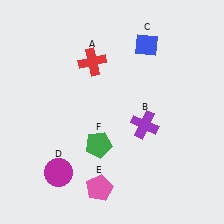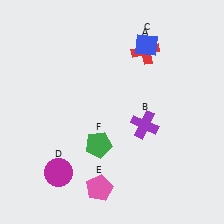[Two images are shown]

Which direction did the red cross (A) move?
The red cross (A) moved right.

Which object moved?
The red cross (A) moved right.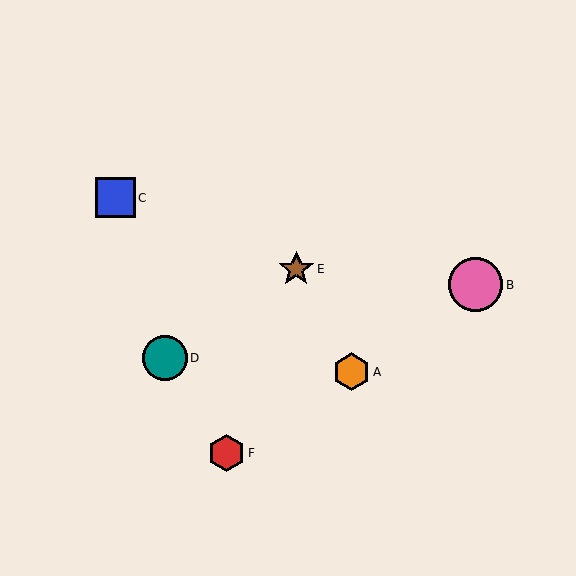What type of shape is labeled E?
Shape E is a brown star.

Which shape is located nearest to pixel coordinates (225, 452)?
The red hexagon (labeled F) at (227, 453) is nearest to that location.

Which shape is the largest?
The pink circle (labeled B) is the largest.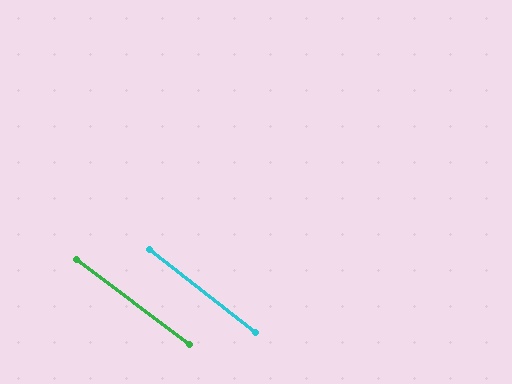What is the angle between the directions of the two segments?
Approximately 1 degree.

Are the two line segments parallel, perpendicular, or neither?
Parallel — their directions differ by only 1.5°.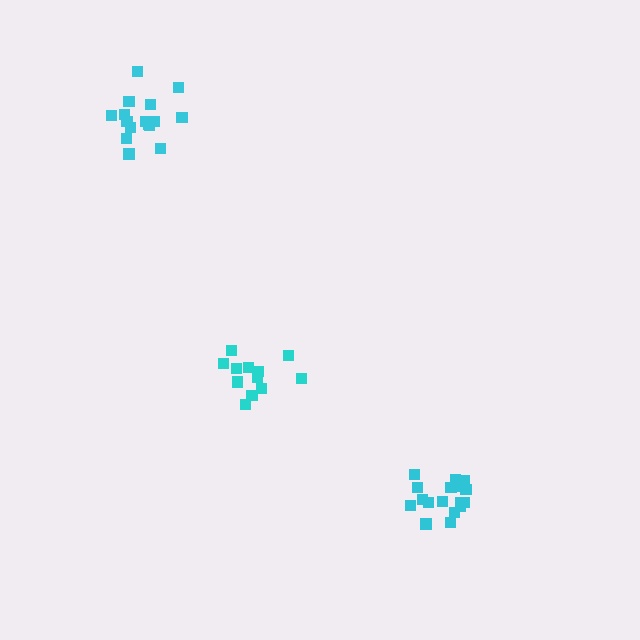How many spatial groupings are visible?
There are 3 spatial groupings.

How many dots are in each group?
Group 1: 12 dots, Group 2: 17 dots, Group 3: 16 dots (45 total).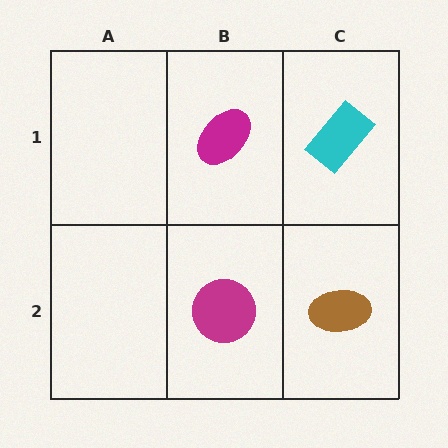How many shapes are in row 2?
2 shapes.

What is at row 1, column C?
A cyan rectangle.